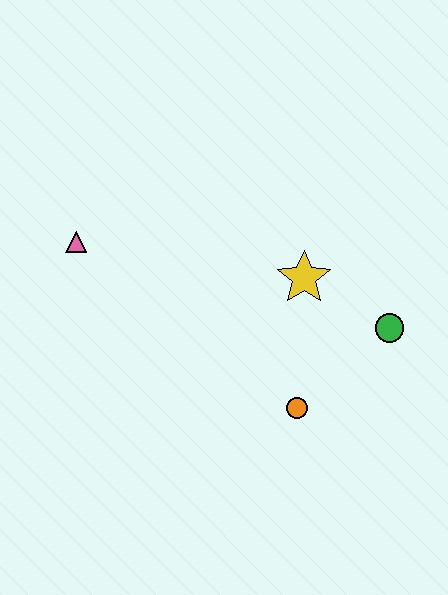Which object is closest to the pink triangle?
The yellow star is closest to the pink triangle.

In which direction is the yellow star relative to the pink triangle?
The yellow star is to the right of the pink triangle.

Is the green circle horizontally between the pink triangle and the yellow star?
No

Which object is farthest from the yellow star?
The pink triangle is farthest from the yellow star.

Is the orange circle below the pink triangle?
Yes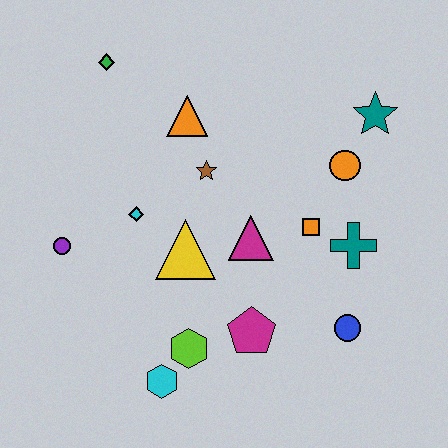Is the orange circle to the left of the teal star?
Yes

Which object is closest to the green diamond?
The orange triangle is closest to the green diamond.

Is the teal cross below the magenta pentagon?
No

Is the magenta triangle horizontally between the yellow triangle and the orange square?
Yes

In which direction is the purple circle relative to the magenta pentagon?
The purple circle is to the left of the magenta pentagon.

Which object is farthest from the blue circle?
The green diamond is farthest from the blue circle.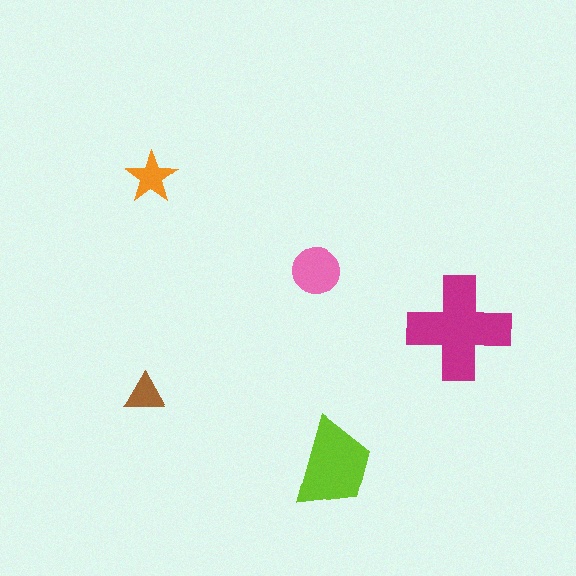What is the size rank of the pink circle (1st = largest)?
3rd.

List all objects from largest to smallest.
The magenta cross, the lime trapezoid, the pink circle, the orange star, the brown triangle.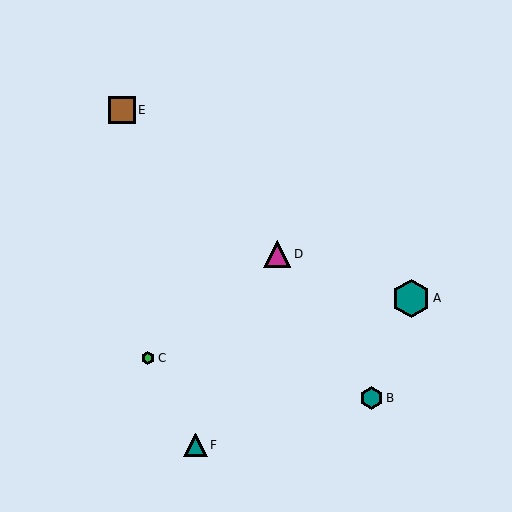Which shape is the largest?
The teal hexagon (labeled A) is the largest.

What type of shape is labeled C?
Shape C is a green hexagon.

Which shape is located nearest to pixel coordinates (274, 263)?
The magenta triangle (labeled D) at (277, 254) is nearest to that location.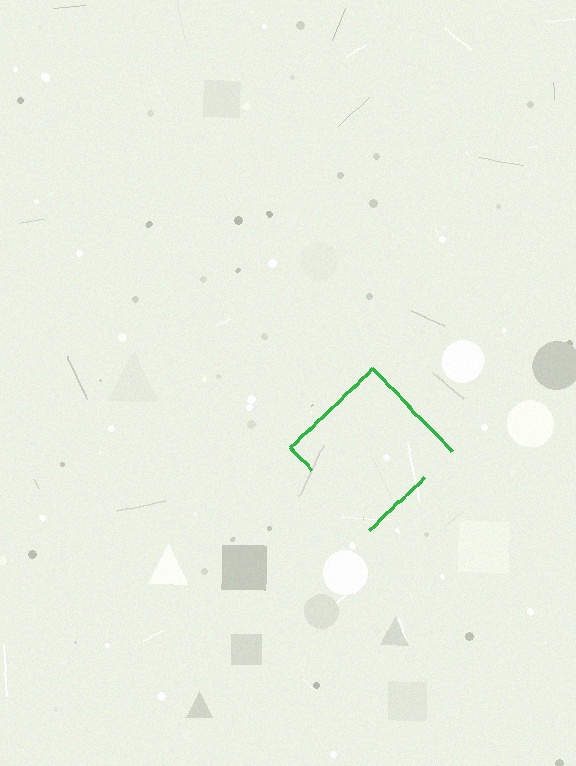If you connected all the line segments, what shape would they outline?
They would outline a diamond.